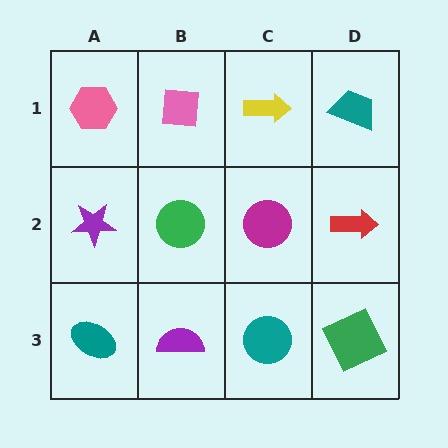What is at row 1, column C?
A yellow arrow.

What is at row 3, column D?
A green square.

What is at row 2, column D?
A red arrow.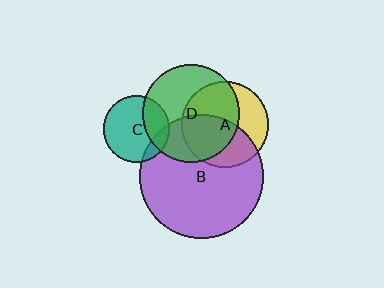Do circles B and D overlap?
Yes.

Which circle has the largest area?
Circle B (purple).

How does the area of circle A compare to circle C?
Approximately 1.7 times.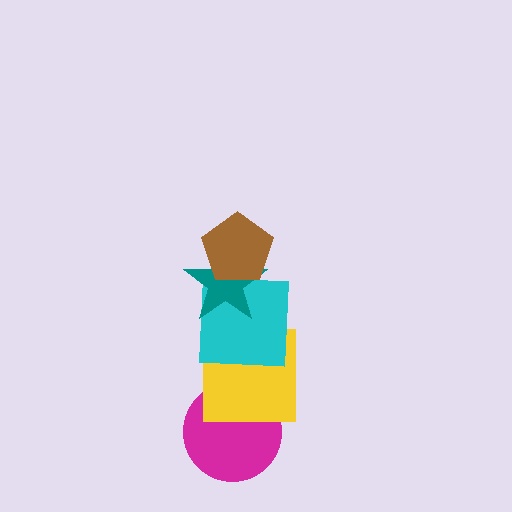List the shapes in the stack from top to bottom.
From top to bottom: the brown pentagon, the teal star, the cyan square, the yellow square, the magenta circle.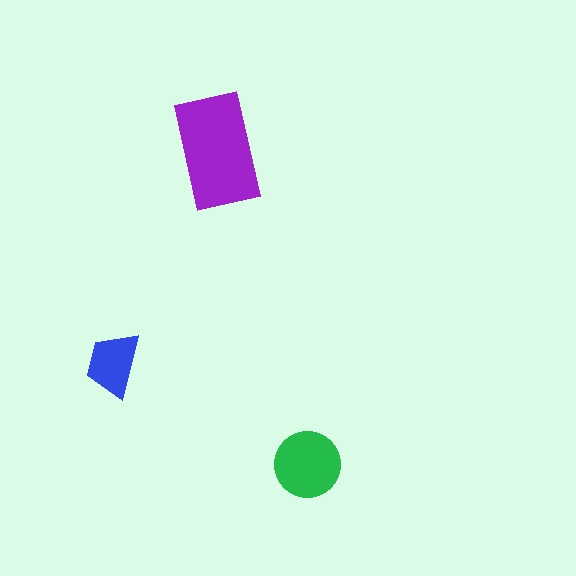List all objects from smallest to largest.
The blue trapezoid, the green circle, the purple rectangle.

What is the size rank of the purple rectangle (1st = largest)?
1st.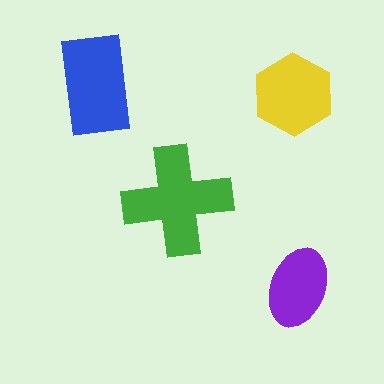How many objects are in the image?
There are 4 objects in the image.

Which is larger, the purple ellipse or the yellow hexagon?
The yellow hexagon.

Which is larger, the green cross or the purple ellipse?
The green cross.